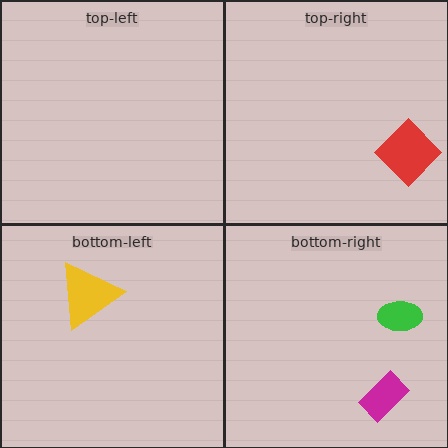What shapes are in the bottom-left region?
The yellow triangle.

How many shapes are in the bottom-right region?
2.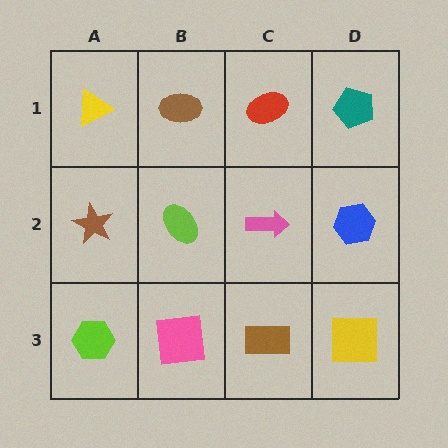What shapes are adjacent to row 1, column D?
A blue hexagon (row 2, column D), a red ellipse (row 1, column C).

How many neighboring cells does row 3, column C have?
3.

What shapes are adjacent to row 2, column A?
A yellow triangle (row 1, column A), a lime hexagon (row 3, column A), a lime ellipse (row 2, column B).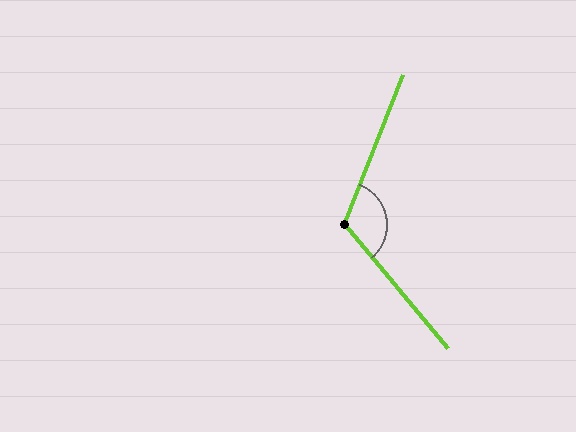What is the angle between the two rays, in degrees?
Approximately 119 degrees.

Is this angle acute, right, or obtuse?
It is obtuse.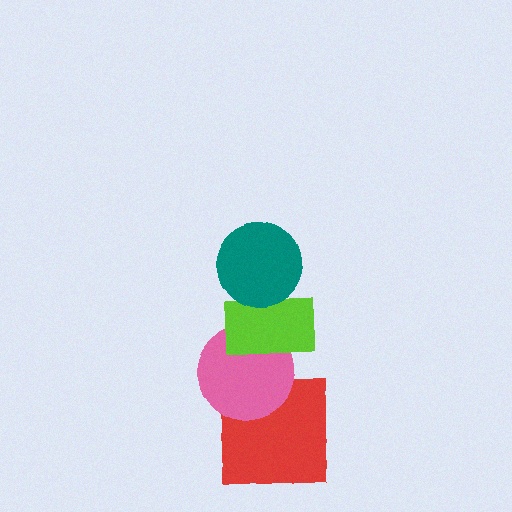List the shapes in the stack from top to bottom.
From top to bottom: the teal circle, the lime rectangle, the pink circle, the red square.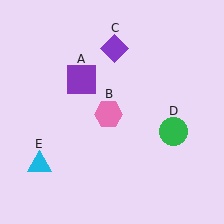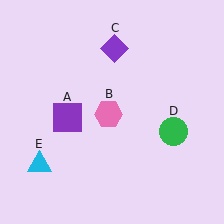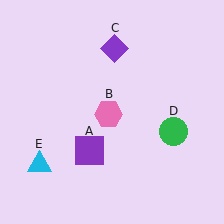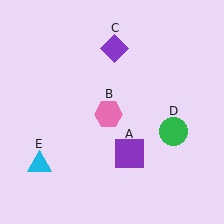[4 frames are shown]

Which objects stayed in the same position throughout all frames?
Pink hexagon (object B) and purple diamond (object C) and green circle (object D) and cyan triangle (object E) remained stationary.